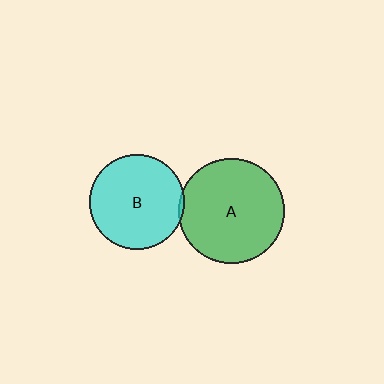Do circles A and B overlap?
Yes.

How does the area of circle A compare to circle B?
Approximately 1.2 times.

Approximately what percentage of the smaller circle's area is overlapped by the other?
Approximately 5%.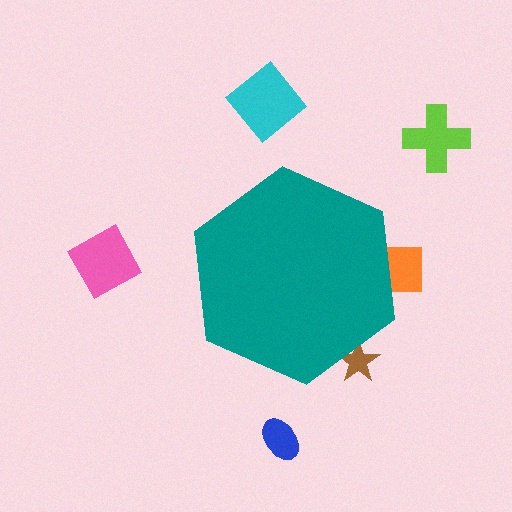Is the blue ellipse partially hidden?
No, the blue ellipse is fully visible.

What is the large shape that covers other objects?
A teal hexagon.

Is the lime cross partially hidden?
No, the lime cross is fully visible.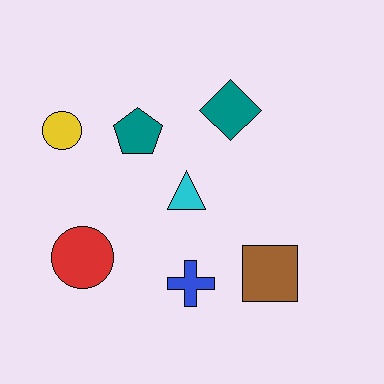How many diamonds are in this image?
There is 1 diamond.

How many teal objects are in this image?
There are 2 teal objects.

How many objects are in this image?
There are 7 objects.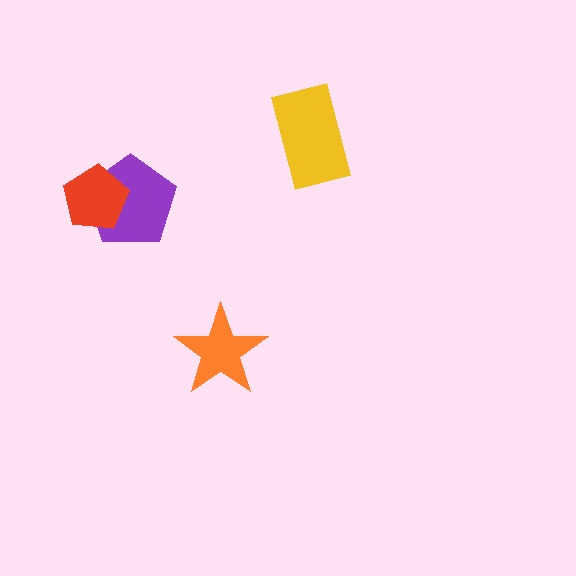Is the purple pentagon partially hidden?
Yes, it is partially covered by another shape.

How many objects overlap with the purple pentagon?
1 object overlaps with the purple pentagon.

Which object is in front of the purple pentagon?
The red pentagon is in front of the purple pentagon.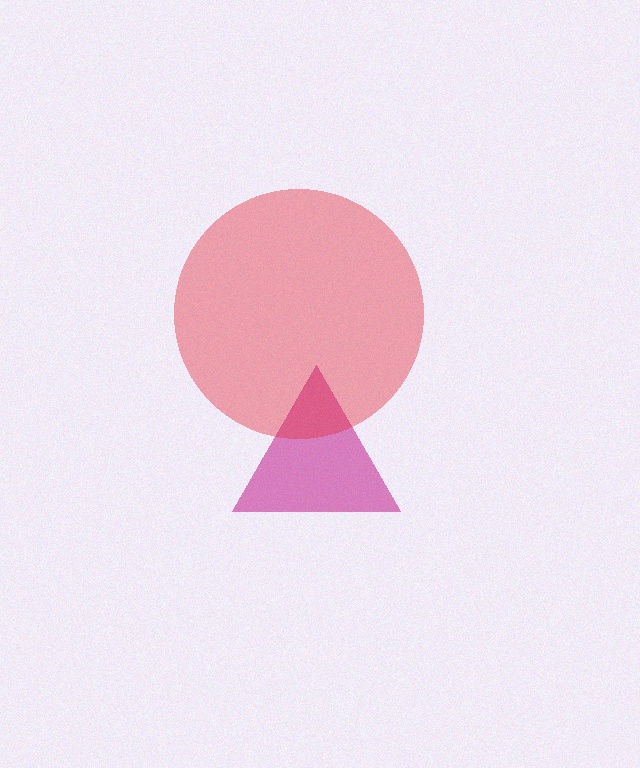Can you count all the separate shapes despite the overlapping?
Yes, there are 2 separate shapes.